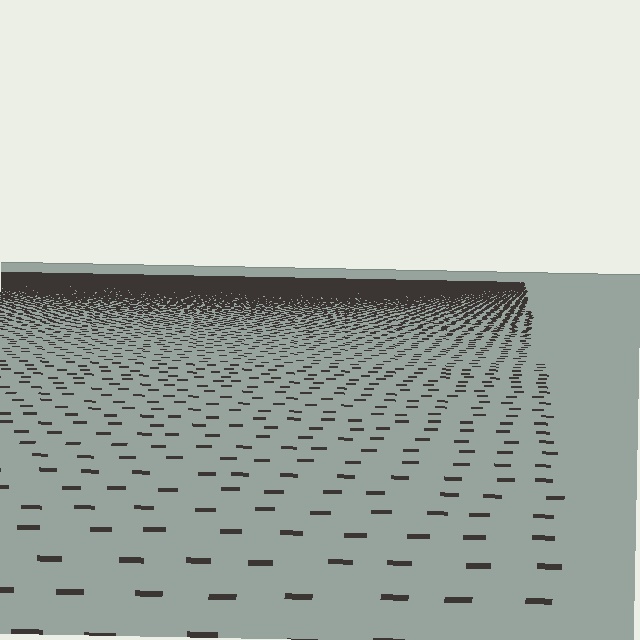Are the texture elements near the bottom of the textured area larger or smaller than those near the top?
Larger. Near the bottom, elements are closer to the viewer and appear at a bigger on-screen size.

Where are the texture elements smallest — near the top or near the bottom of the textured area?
Near the top.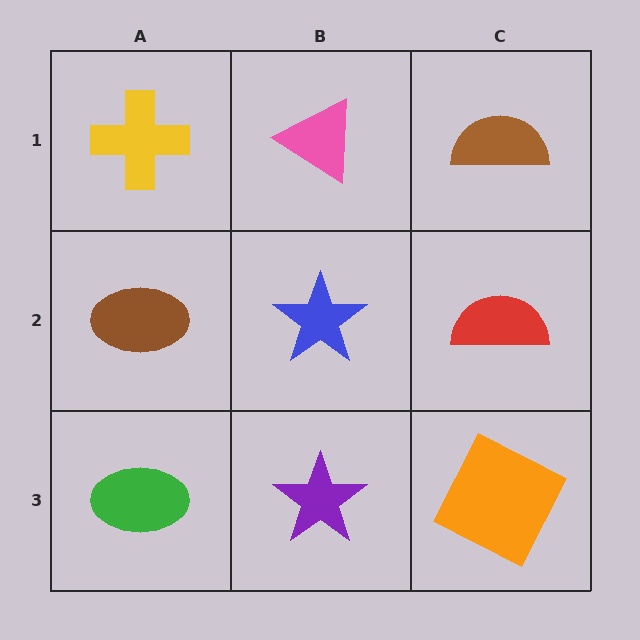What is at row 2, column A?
A brown ellipse.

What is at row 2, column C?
A red semicircle.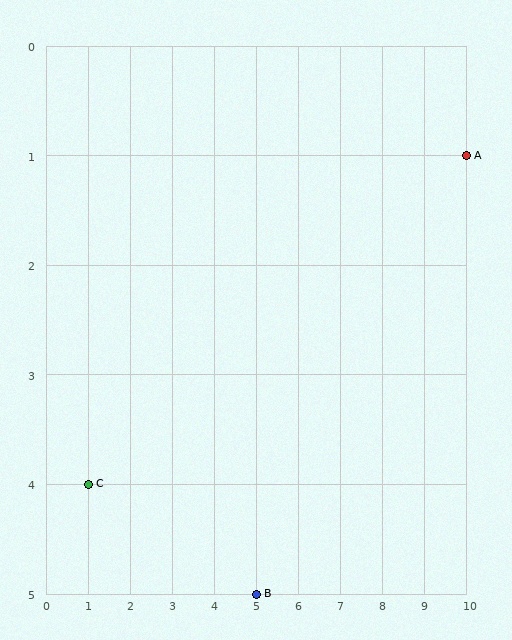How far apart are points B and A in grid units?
Points B and A are 5 columns and 4 rows apart (about 6.4 grid units diagonally).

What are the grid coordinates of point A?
Point A is at grid coordinates (10, 1).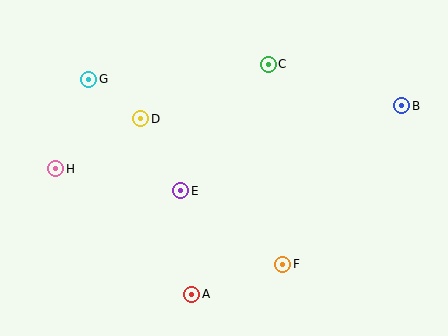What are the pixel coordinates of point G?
Point G is at (89, 79).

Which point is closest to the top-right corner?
Point B is closest to the top-right corner.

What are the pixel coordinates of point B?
Point B is at (402, 106).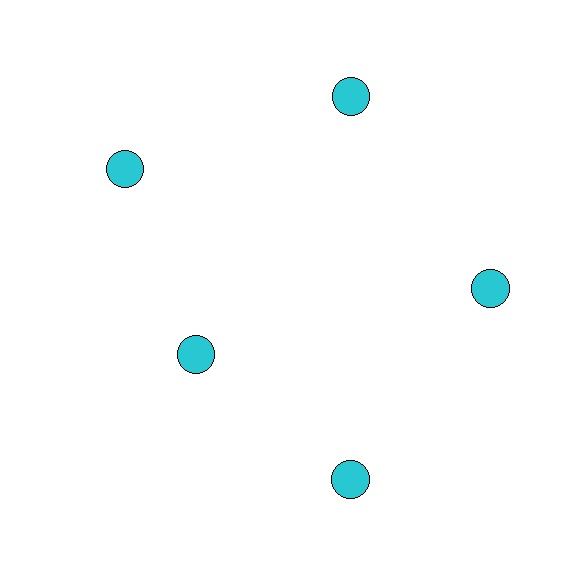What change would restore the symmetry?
The symmetry would be restored by moving it outward, back onto the ring so that all 5 circles sit at equal angles and equal distance from the center.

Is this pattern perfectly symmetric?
No. The 5 cyan circles are arranged in a ring, but one element near the 8 o'clock position is pulled inward toward the center, breaking the 5-fold rotational symmetry.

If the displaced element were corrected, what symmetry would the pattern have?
It would have 5-fold rotational symmetry — the pattern would map onto itself every 72 degrees.